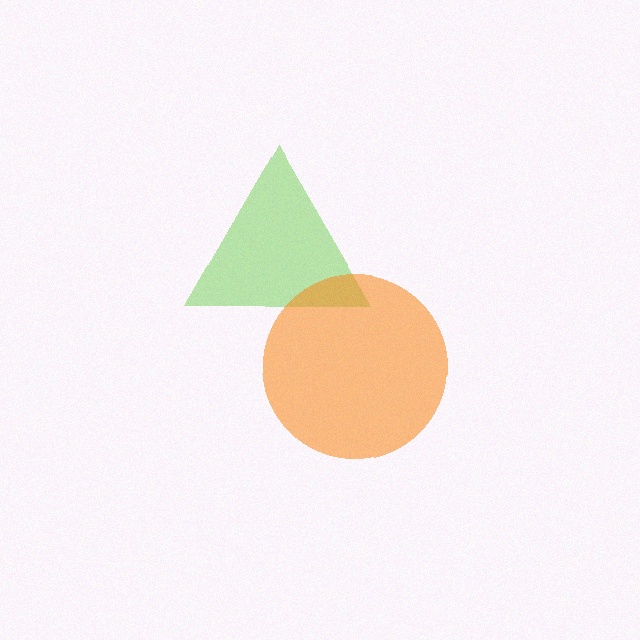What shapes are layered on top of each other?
The layered shapes are: a lime triangle, an orange circle.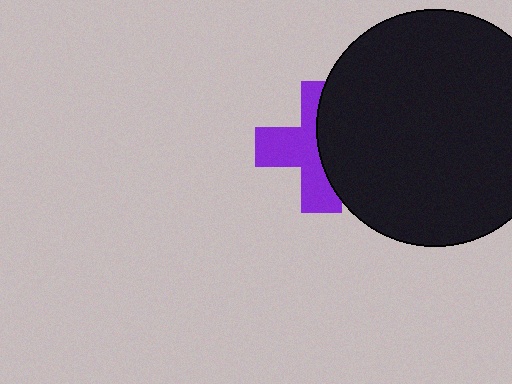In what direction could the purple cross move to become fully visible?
The purple cross could move left. That would shift it out from behind the black circle entirely.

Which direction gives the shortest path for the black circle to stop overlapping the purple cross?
Moving right gives the shortest separation.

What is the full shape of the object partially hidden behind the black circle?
The partially hidden object is a purple cross.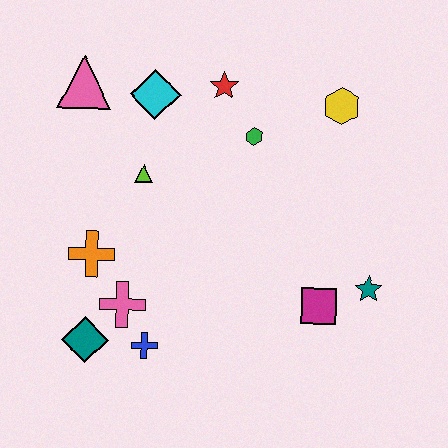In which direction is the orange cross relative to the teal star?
The orange cross is to the left of the teal star.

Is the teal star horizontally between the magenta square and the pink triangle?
No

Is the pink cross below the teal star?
Yes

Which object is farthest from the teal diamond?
The yellow hexagon is farthest from the teal diamond.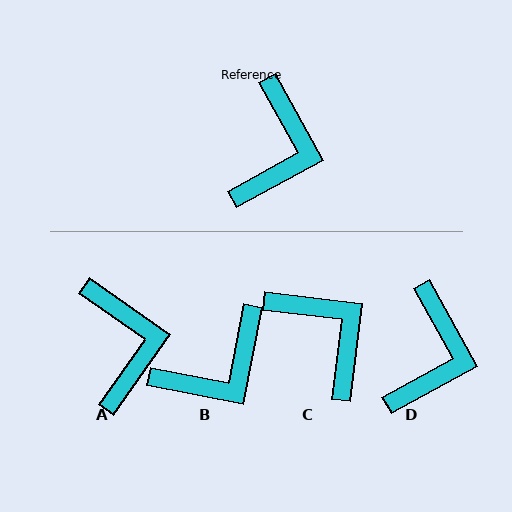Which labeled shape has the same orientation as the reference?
D.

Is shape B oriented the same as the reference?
No, it is off by about 40 degrees.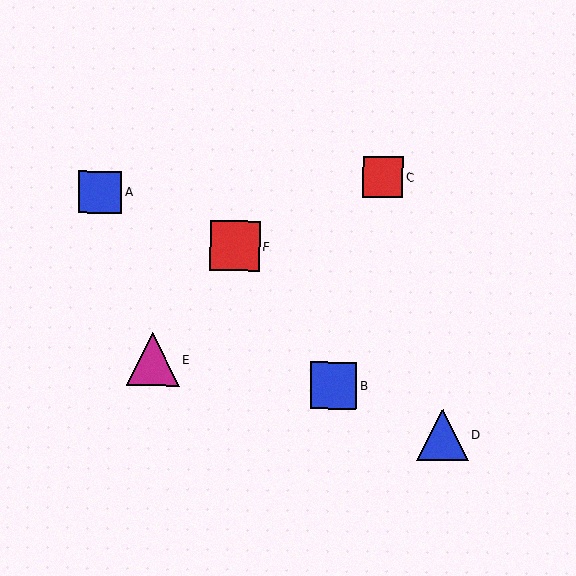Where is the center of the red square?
The center of the red square is at (235, 246).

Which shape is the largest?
The magenta triangle (labeled E) is the largest.